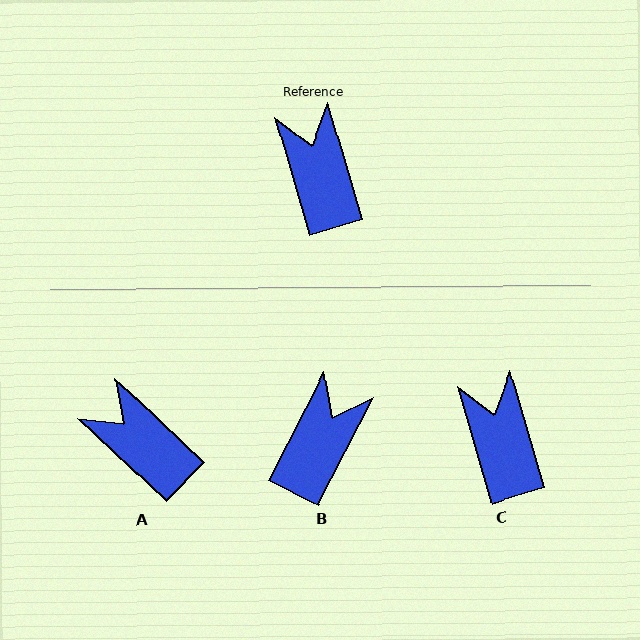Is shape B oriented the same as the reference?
No, it is off by about 44 degrees.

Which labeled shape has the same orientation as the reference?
C.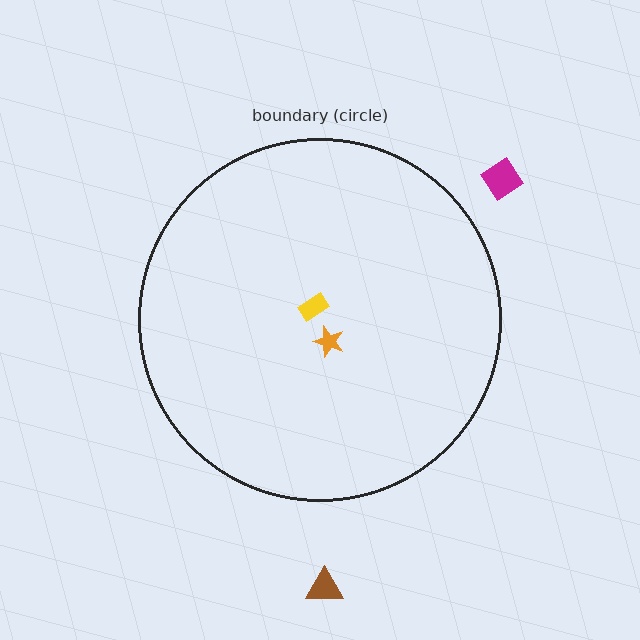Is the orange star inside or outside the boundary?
Inside.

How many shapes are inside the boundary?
2 inside, 2 outside.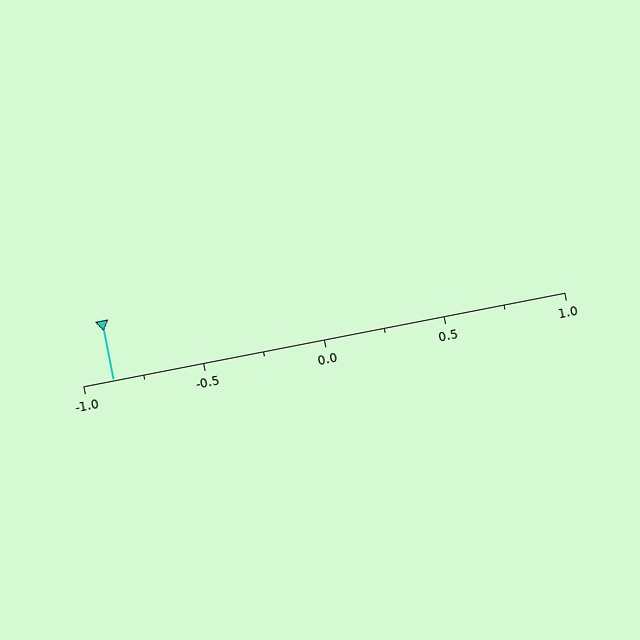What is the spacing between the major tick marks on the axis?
The major ticks are spaced 0.5 apart.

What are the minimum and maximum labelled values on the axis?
The axis runs from -1.0 to 1.0.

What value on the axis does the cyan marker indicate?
The marker indicates approximately -0.88.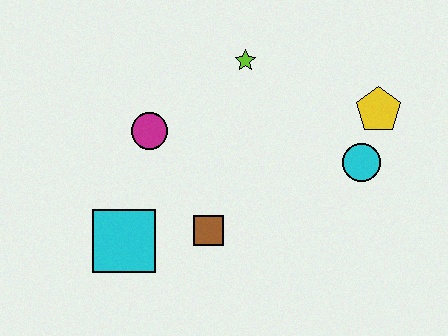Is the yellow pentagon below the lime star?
Yes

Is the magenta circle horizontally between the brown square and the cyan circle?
No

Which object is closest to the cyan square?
The brown square is closest to the cyan square.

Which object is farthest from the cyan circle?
The cyan square is farthest from the cyan circle.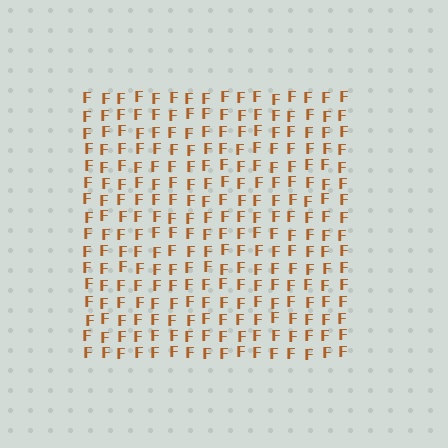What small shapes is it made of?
It is made of small letter F's.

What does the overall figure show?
The overall figure shows a square.